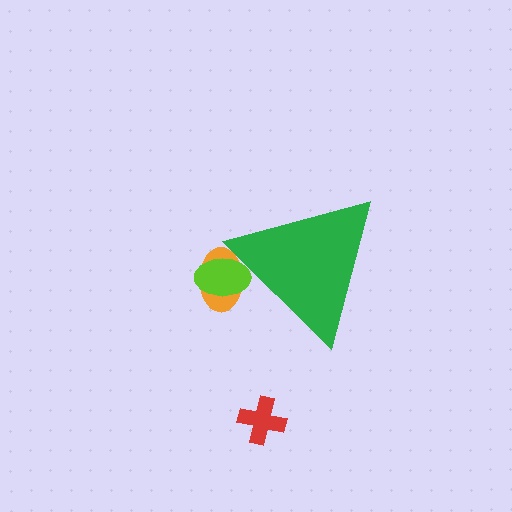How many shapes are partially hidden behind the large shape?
2 shapes are partially hidden.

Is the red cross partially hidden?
No, the red cross is fully visible.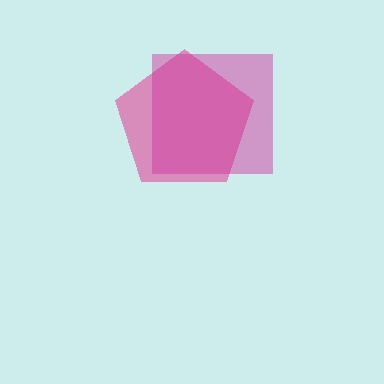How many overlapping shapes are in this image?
There are 2 overlapping shapes in the image.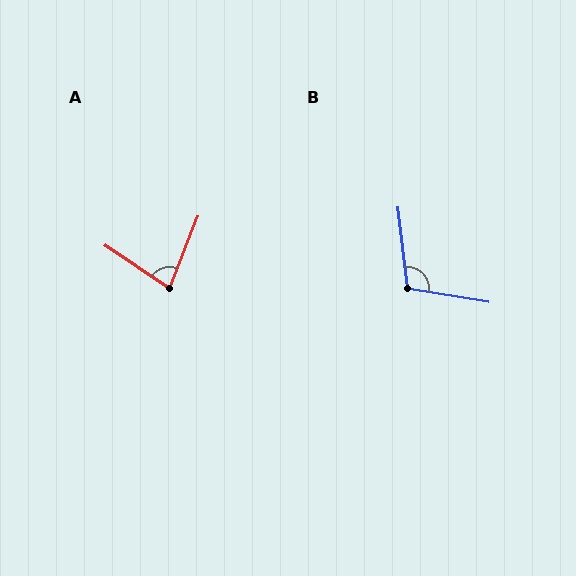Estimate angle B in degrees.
Approximately 105 degrees.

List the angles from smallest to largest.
A (78°), B (105°).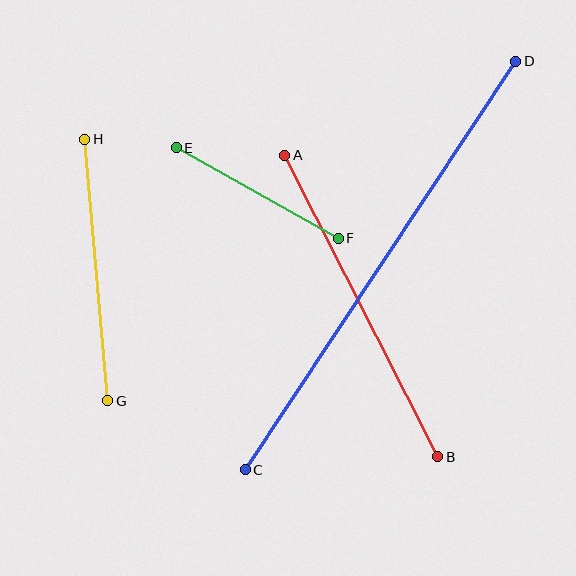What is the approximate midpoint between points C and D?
The midpoint is at approximately (381, 265) pixels.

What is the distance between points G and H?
The distance is approximately 263 pixels.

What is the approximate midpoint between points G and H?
The midpoint is at approximately (96, 270) pixels.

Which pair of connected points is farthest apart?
Points C and D are farthest apart.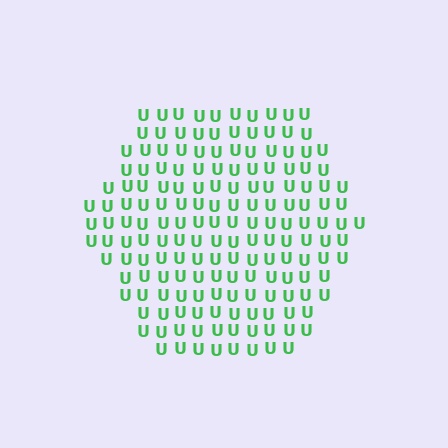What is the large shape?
The large shape is a hexagon.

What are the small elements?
The small elements are letter U's.